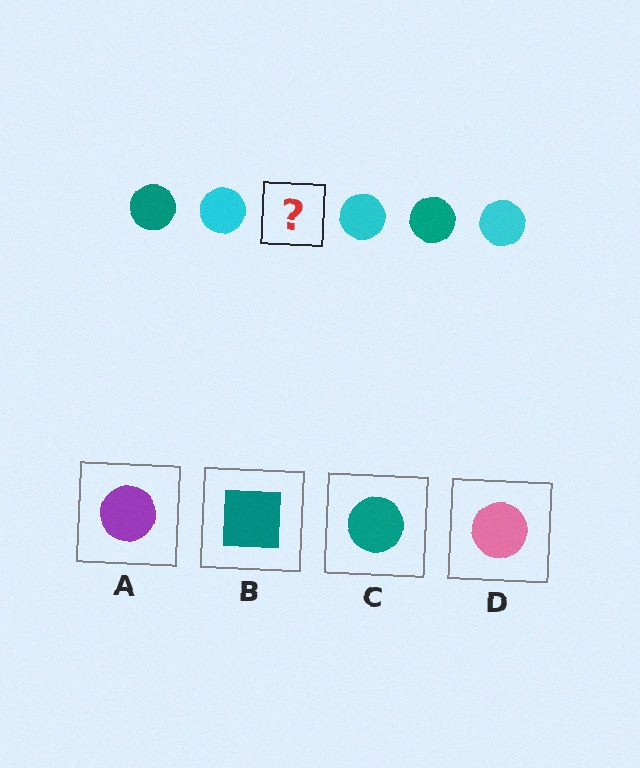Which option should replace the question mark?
Option C.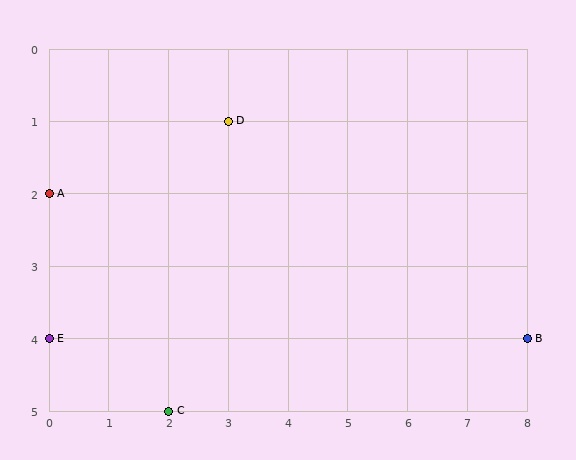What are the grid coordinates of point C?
Point C is at grid coordinates (2, 5).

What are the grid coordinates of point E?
Point E is at grid coordinates (0, 4).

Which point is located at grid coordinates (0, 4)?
Point E is at (0, 4).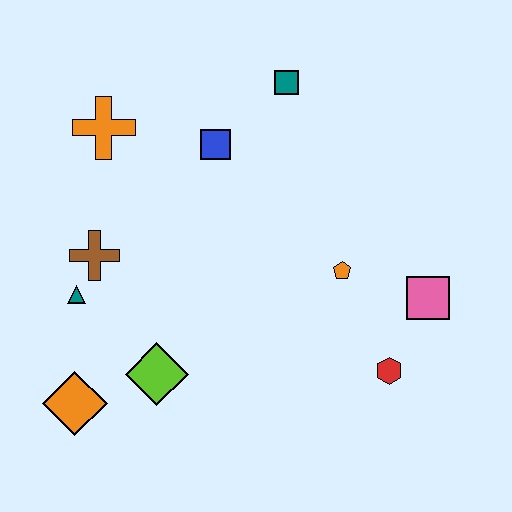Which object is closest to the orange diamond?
The lime diamond is closest to the orange diamond.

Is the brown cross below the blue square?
Yes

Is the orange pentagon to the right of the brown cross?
Yes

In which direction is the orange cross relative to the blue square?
The orange cross is to the left of the blue square.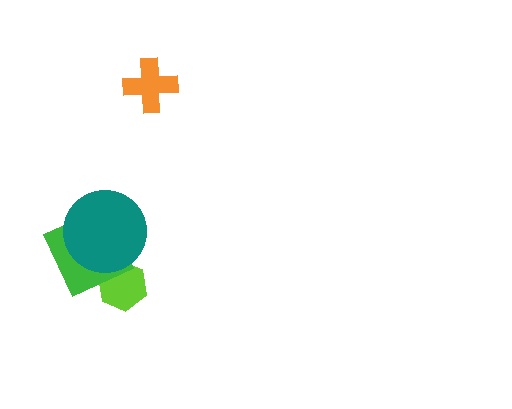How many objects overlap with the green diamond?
2 objects overlap with the green diamond.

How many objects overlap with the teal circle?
2 objects overlap with the teal circle.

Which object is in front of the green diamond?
The teal circle is in front of the green diamond.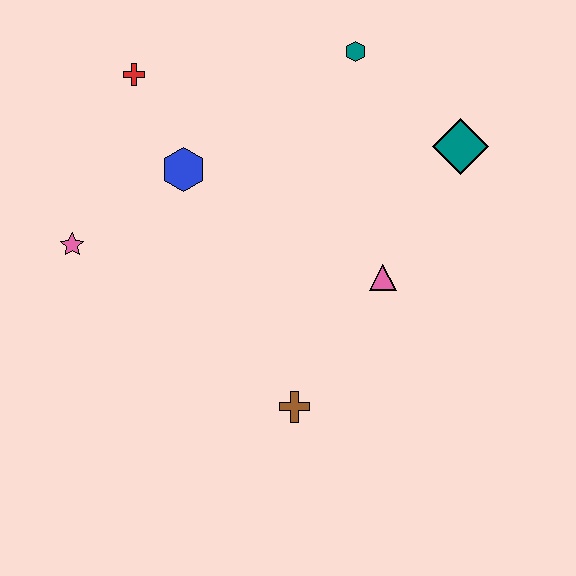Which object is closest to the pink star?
The blue hexagon is closest to the pink star.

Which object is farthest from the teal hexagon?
The brown cross is farthest from the teal hexagon.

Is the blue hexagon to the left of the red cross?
No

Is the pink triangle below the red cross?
Yes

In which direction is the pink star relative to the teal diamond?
The pink star is to the left of the teal diamond.